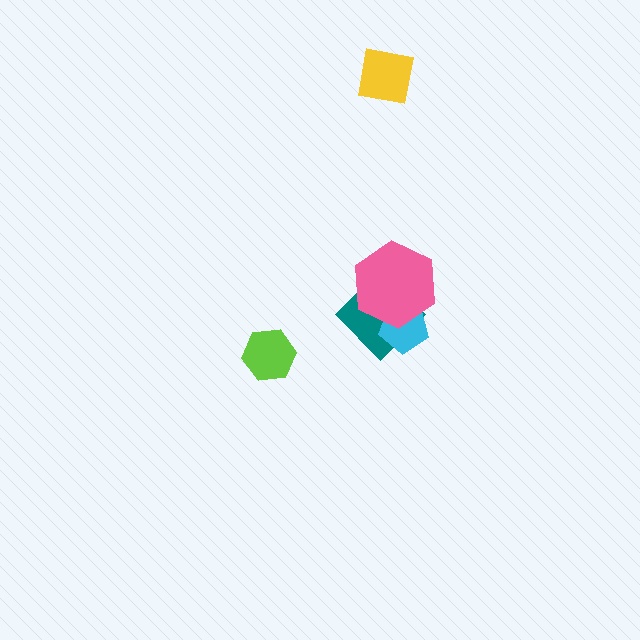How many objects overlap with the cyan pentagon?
2 objects overlap with the cyan pentagon.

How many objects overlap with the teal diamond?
2 objects overlap with the teal diamond.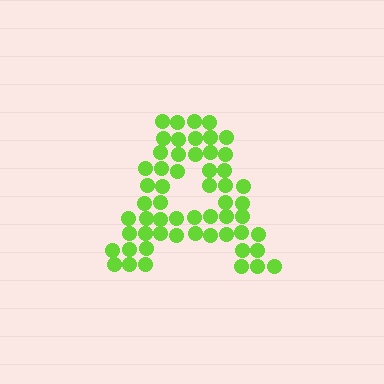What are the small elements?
The small elements are circles.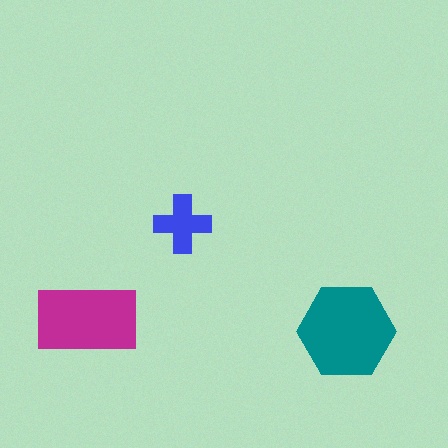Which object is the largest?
The teal hexagon.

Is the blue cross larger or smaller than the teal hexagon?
Smaller.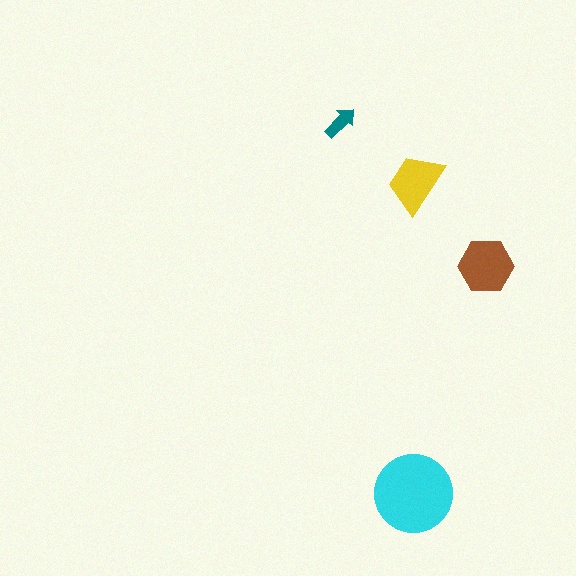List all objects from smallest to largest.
The teal arrow, the yellow trapezoid, the brown hexagon, the cyan circle.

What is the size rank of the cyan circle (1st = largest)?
1st.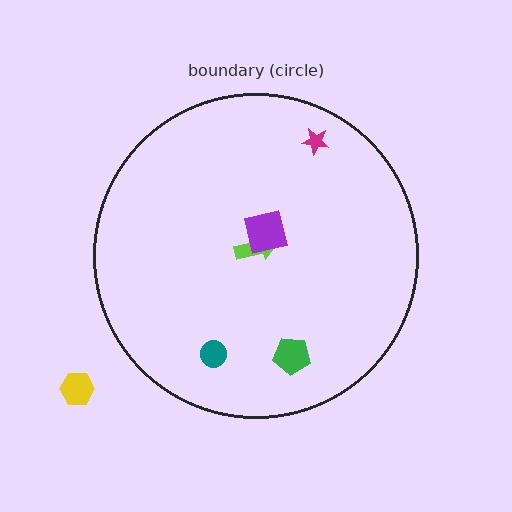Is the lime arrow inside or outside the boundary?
Inside.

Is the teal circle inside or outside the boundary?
Inside.